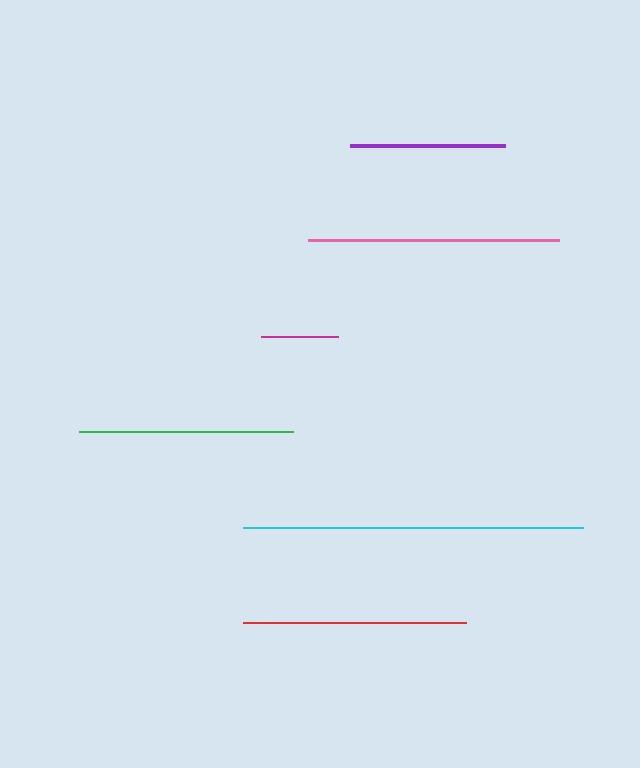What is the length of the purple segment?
The purple segment is approximately 155 pixels long.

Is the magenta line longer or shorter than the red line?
The red line is longer than the magenta line.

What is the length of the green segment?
The green segment is approximately 215 pixels long.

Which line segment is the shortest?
The magenta line is the shortest at approximately 77 pixels.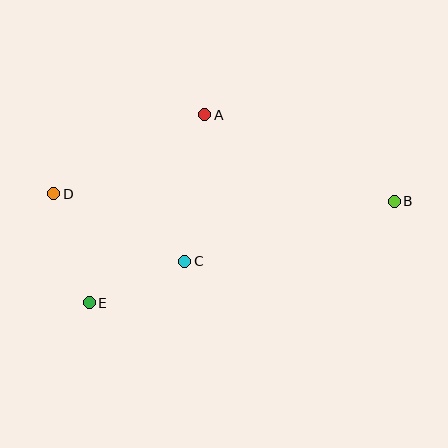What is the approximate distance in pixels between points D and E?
The distance between D and E is approximately 115 pixels.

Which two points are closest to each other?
Points C and E are closest to each other.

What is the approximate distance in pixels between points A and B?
The distance between A and B is approximately 208 pixels.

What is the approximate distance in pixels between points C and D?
The distance between C and D is approximately 147 pixels.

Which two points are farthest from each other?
Points B and D are farthest from each other.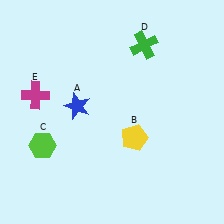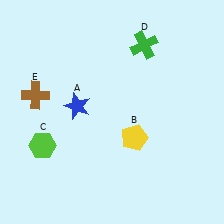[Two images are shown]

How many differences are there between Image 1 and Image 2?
There is 1 difference between the two images.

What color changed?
The cross (E) changed from magenta in Image 1 to brown in Image 2.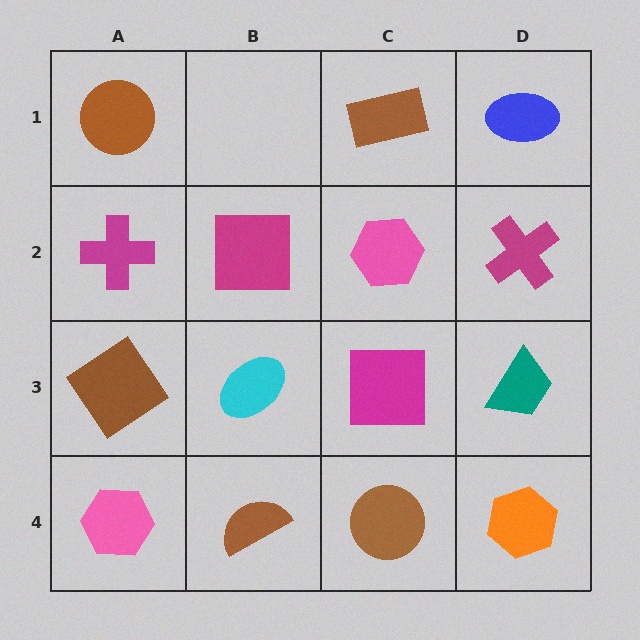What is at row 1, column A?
A brown circle.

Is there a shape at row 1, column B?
No, that cell is empty.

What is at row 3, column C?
A magenta square.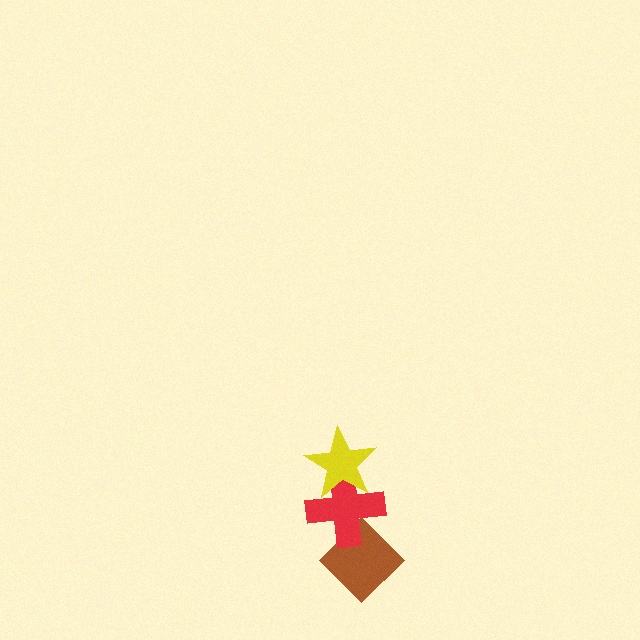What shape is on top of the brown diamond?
The red cross is on top of the brown diamond.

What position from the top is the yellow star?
The yellow star is 1st from the top.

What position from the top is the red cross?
The red cross is 2nd from the top.